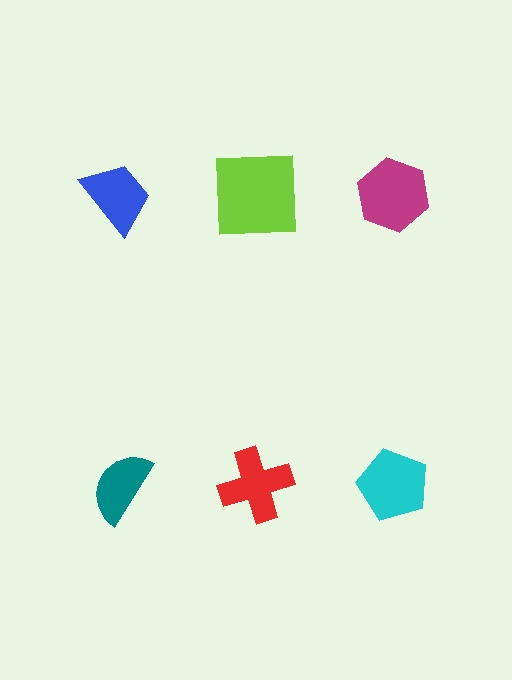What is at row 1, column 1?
A blue trapezoid.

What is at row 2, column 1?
A teal semicircle.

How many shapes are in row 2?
3 shapes.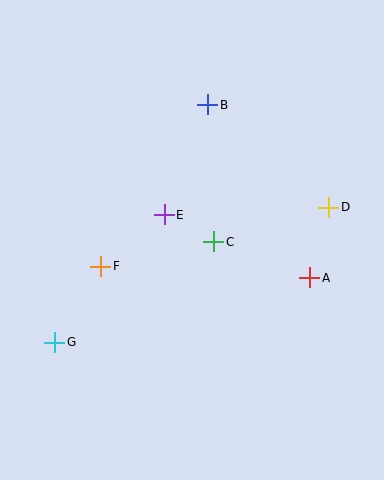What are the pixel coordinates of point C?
Point C is at (214, 242).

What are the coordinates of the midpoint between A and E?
The midpoint between A and E is at (237, 246).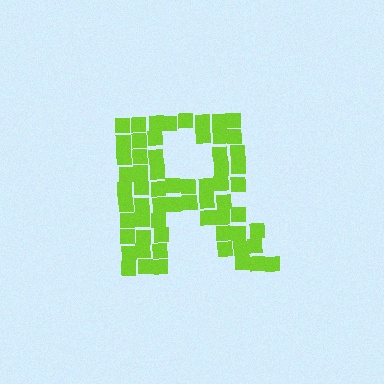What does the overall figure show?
The overall figure shows the letter R.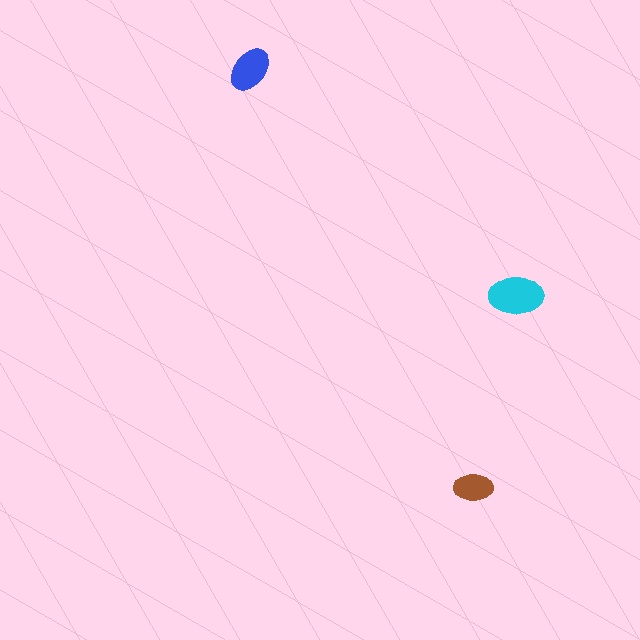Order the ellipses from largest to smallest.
the cyan one, the blue one, the brown one.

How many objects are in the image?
There are 3 objects in the image.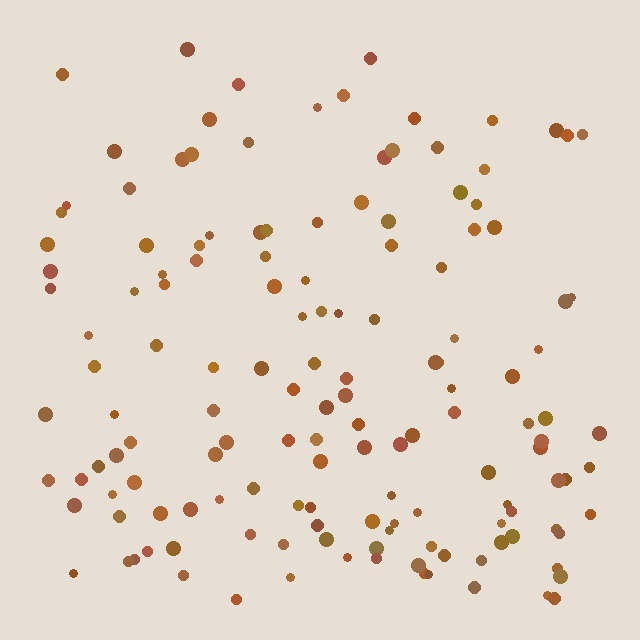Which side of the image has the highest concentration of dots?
The bottom.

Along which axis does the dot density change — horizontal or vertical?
Vertical.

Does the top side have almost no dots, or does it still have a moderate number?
Still a moderate number, just noticeably fewer than the bottom.